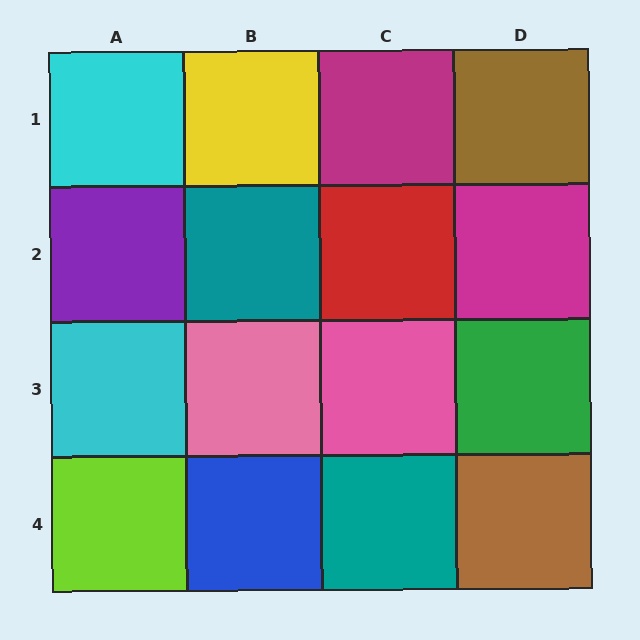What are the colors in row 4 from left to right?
Lime, blue, teal, brown.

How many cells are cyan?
2 cells are cyan.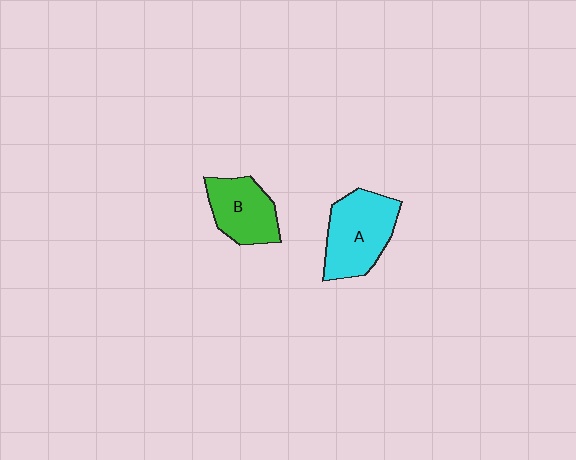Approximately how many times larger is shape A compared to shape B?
Approximately 1.3 times.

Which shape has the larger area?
Shape A (cyan).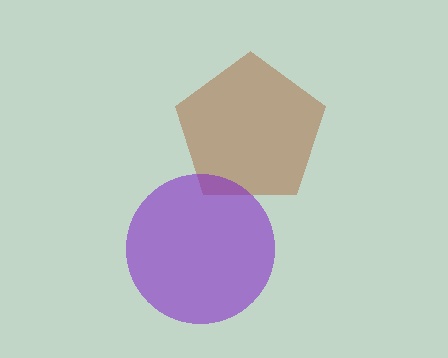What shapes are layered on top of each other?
The layered shapes are: a brown pentagon, a purple circle.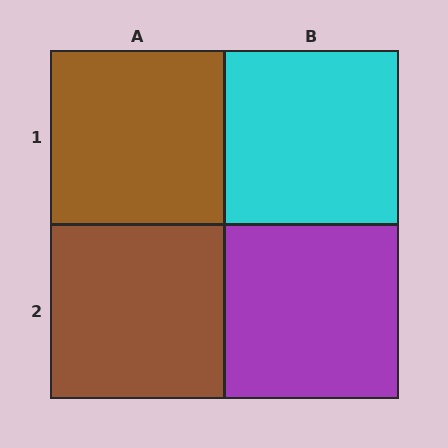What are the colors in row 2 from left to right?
Brown, purple.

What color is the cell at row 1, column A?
Brown.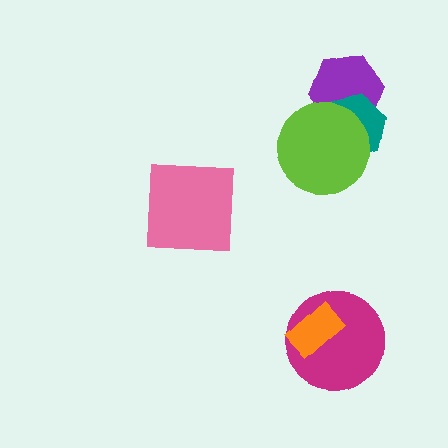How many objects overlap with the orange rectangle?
1 object overlaps with the orange rectangle.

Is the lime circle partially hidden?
No, no other shape covers it.